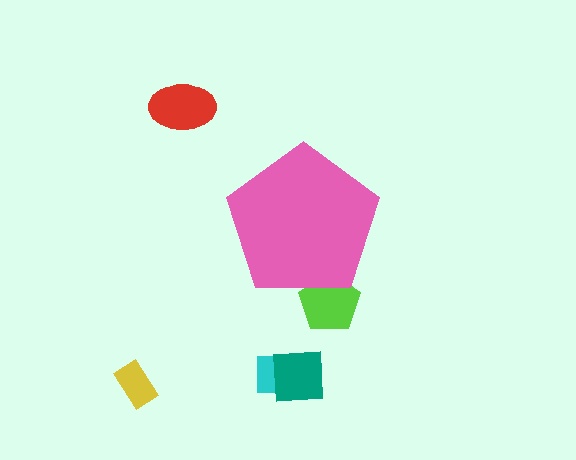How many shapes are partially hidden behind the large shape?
1 shape is partially hidden.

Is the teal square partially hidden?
No, the teal square is fully visible.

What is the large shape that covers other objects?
A pink pentagon.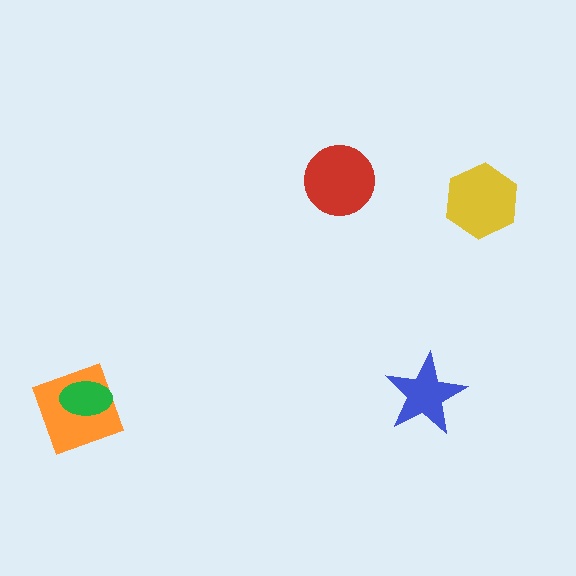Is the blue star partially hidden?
No, no other shape covers it.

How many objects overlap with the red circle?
0 objects overlap with the red circle.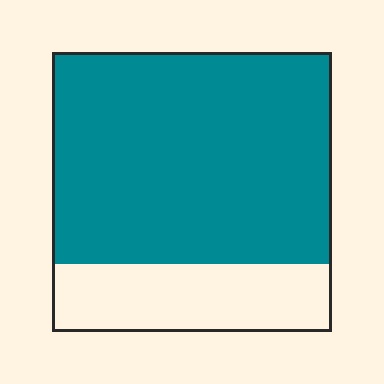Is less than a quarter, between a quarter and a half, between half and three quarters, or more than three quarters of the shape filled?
More than three quarters.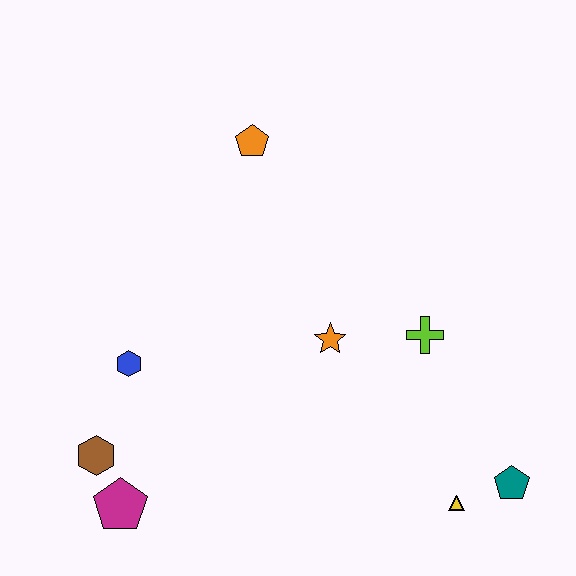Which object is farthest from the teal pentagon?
The orange pentagon is farthest from the teal pentagon.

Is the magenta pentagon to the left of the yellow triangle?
Yes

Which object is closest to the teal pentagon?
The yellow triangle is closest to the teal pentagon.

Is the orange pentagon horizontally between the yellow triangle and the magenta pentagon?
Yes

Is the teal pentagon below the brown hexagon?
Yes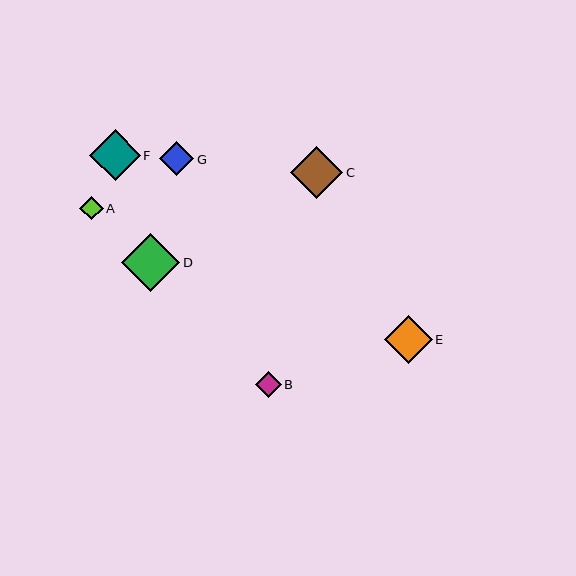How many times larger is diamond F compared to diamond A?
Diamond F is approximately 2.2 times the size of diamond A.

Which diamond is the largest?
Diamond D is the largest with a size of approximately 58 pixels.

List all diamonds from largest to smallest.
From largest to smallest: D, C, F, E, G, B, A.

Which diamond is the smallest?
Diamond A is the smallest with a size of approximately 23 pixels.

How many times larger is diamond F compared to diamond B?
Diamond F is approximately 1.9 times the size of diamond B.